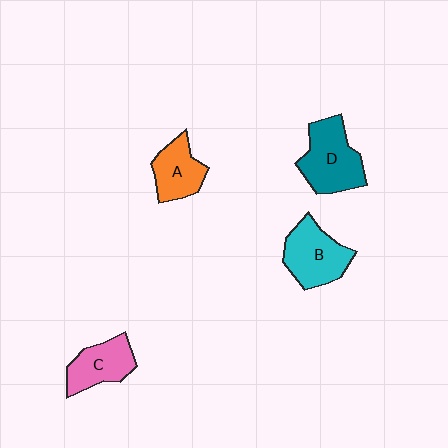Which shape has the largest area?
Shape D (teal).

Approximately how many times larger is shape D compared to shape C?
Approximately 1.3 times.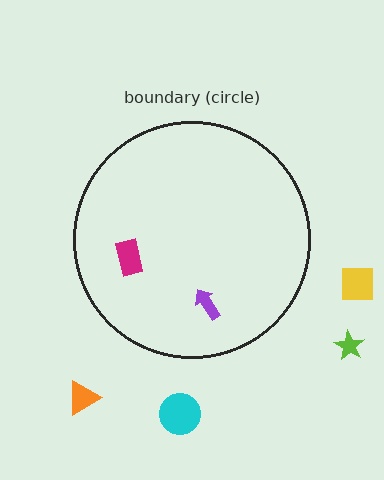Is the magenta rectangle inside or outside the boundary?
Inside.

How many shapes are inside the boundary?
2 inside, 4 outside.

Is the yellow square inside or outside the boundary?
Outside.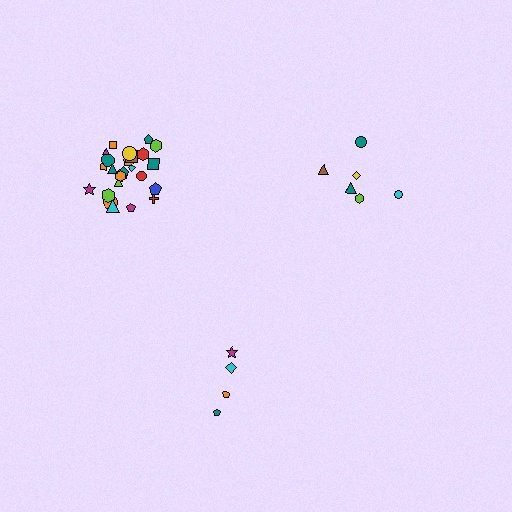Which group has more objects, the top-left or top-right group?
The top-left group.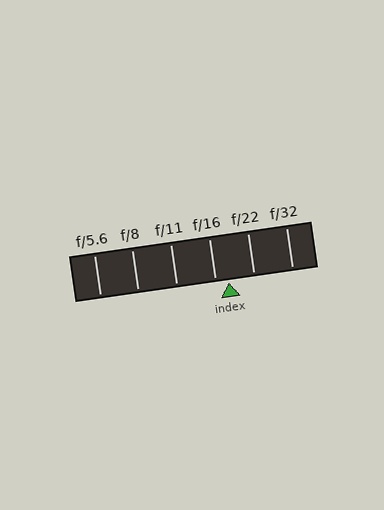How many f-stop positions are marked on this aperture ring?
There are 6 f-stop positions marked.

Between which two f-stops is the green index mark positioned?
The index mark is between f/16 and f/22.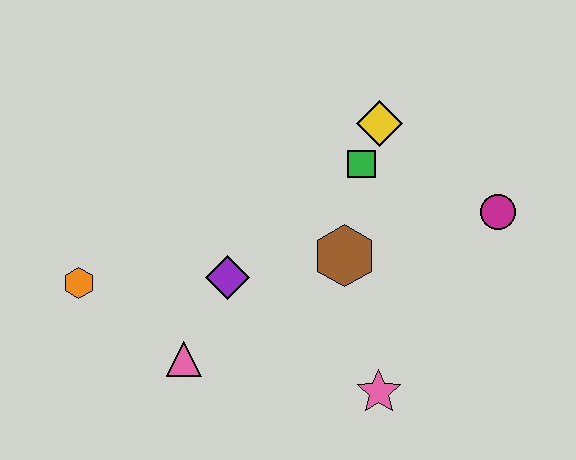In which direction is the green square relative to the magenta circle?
The green square is to the left of the magenta circle.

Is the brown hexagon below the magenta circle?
Yes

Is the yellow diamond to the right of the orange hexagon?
Yes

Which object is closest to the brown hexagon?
The green square is closest to the brown hexagon.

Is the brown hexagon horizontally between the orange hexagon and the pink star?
Yes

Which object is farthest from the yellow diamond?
The orange hexagon is farthest from the yellow diamond.